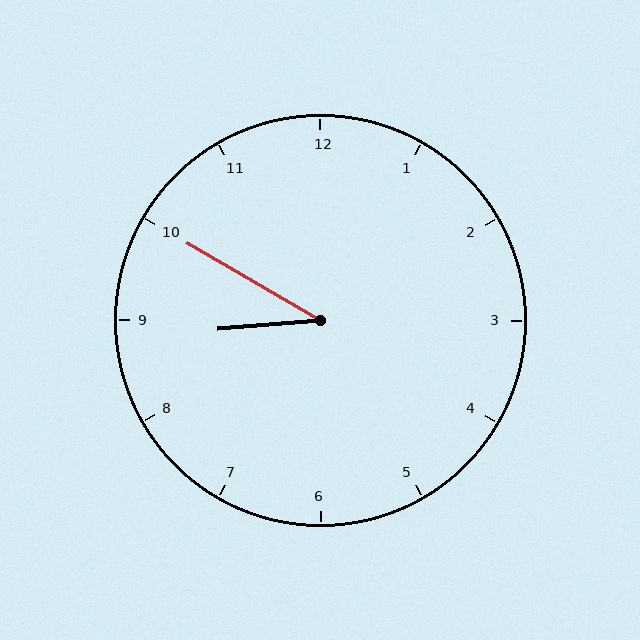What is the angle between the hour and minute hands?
Approximately 35 degrees.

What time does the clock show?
8:50.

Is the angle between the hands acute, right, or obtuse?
It is acute.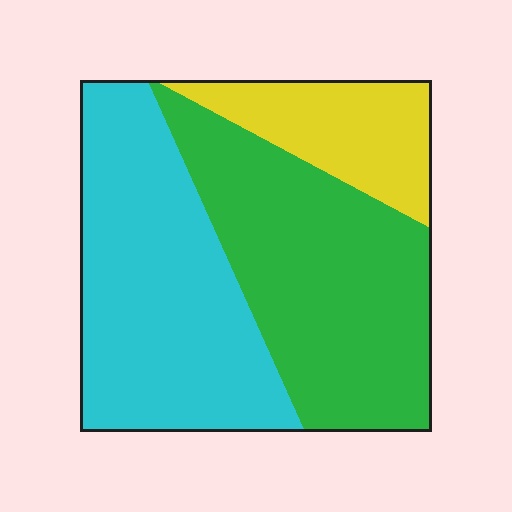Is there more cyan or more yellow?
Cyan.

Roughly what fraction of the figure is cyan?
Cyan takes up about two fifths (2/5) of the figure.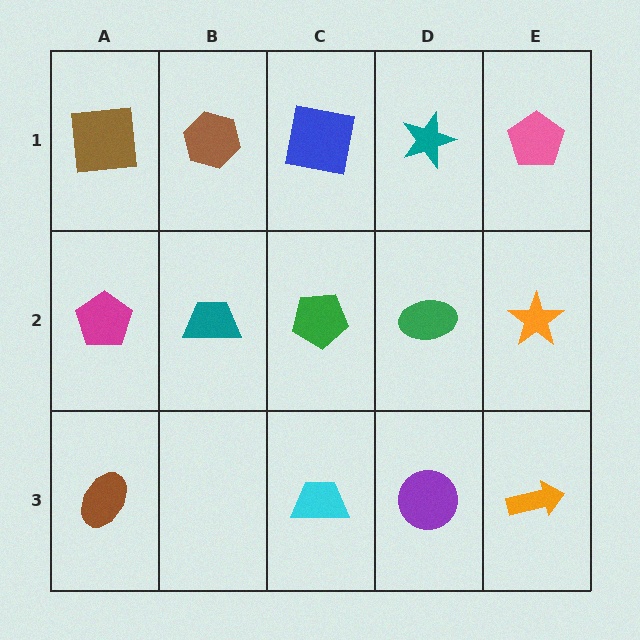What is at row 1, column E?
A pink pentagon.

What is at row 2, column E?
An orange star.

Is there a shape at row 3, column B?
No, that cell is empty.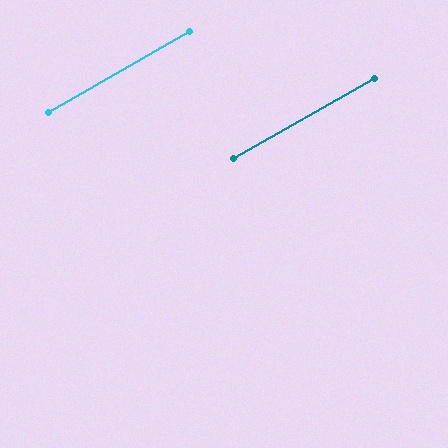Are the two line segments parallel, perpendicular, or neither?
Parallel — their directions differ by only 0.4°.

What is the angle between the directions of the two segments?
Approximately 0 degrees.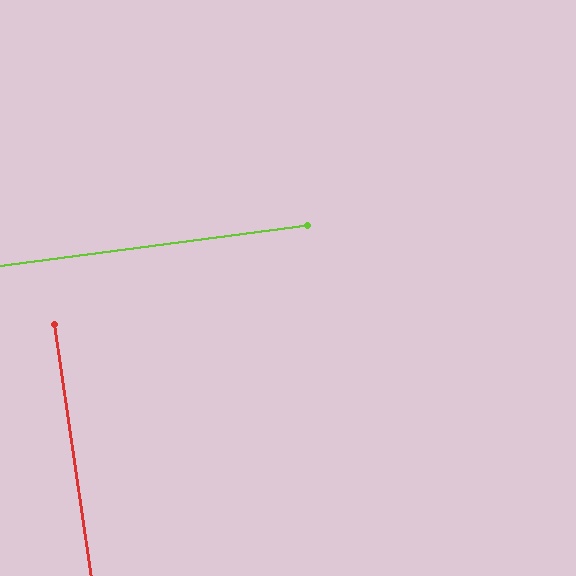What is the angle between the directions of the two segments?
Approximately 89 degrees.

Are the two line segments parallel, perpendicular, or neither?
Perpendicular — they meet at approximately 89°.